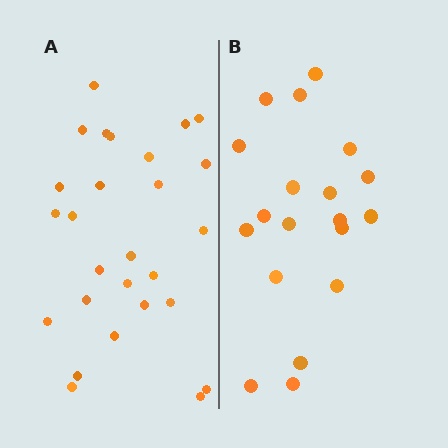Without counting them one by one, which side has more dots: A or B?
Region A (the left region) has more dots.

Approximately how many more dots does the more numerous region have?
Region A has roughly 8 or so more dots than region B.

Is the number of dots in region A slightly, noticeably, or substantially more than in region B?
Region A has noticeably more, but not dramatically so. The ratio is roughly 1.4 to 1.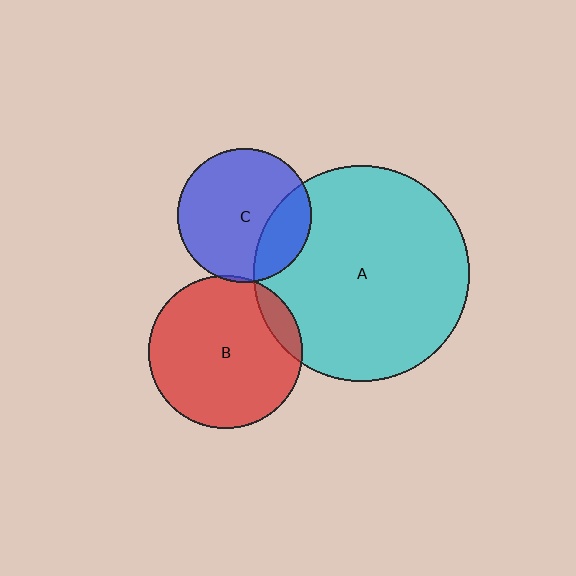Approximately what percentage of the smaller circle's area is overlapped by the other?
Approximately 25%.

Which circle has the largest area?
Circle A (cyan).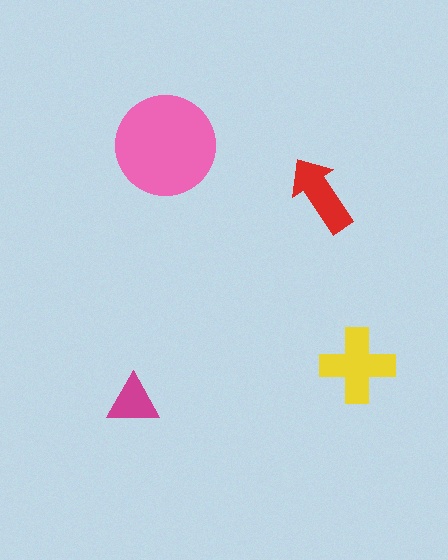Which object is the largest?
The pink circle.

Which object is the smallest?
The magenta triangle.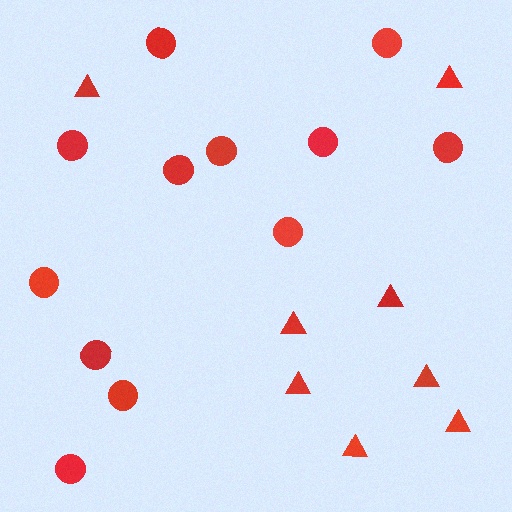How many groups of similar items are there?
There are 2 groups: one group of triangles (8) and one group of circles (12).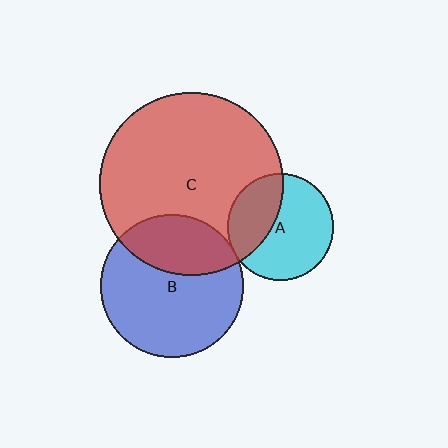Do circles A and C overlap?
Yes.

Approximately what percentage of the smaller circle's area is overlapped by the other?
Approximately 35%.